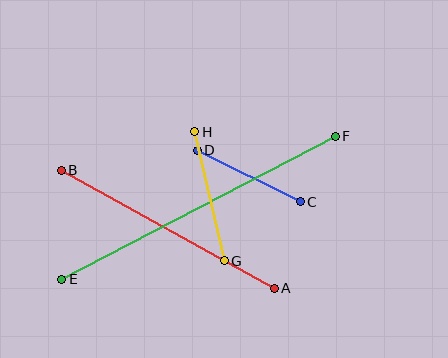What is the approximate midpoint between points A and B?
The midpoint is at approximately (168, 229) pixels.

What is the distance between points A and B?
The distance is approximately 243 pixels.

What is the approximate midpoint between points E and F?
The midpoint is at approximately (198, 208) pixels.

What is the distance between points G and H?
The distance is approximately 132 pixels.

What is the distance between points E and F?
The distance is approximately 309 pixels.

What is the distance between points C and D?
The distance is approximately 115 pixels.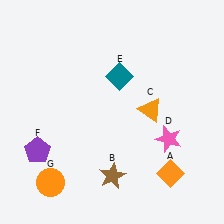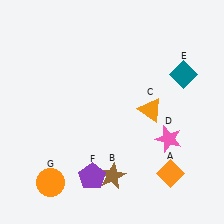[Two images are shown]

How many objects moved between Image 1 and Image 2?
2 objects moved between the two images.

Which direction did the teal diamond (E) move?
The teal diamond (E) moved right.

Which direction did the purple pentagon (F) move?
The purple pentagon (F) moved right.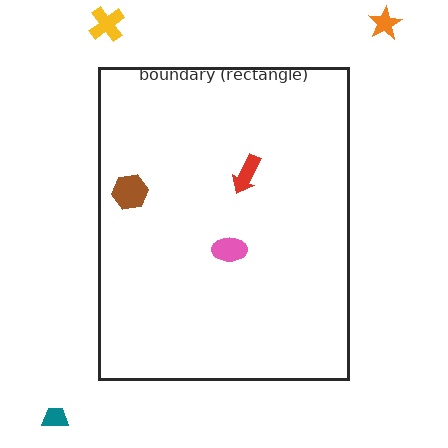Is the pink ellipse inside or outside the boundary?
Inside.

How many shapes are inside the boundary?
3 inside, 3 outside.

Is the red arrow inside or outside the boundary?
Inside.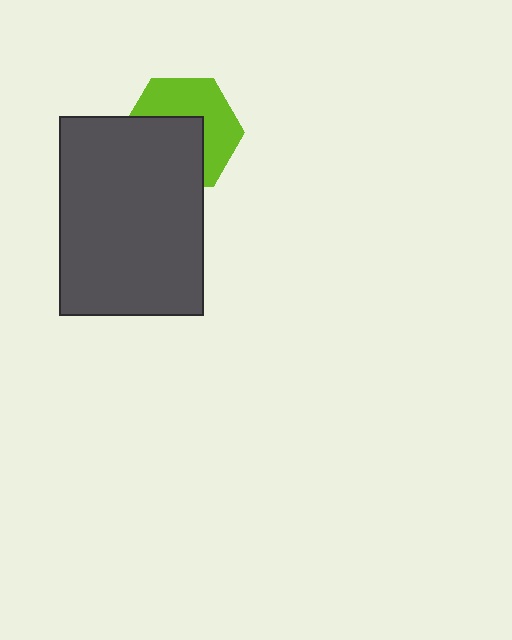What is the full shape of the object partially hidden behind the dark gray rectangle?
The partially hidden object is a lime hexagon.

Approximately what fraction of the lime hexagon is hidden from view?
Roughly 49% of the lime hexagon is hidden behind the dark gray rectangle.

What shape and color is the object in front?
The object in front is a dark gray rectangle.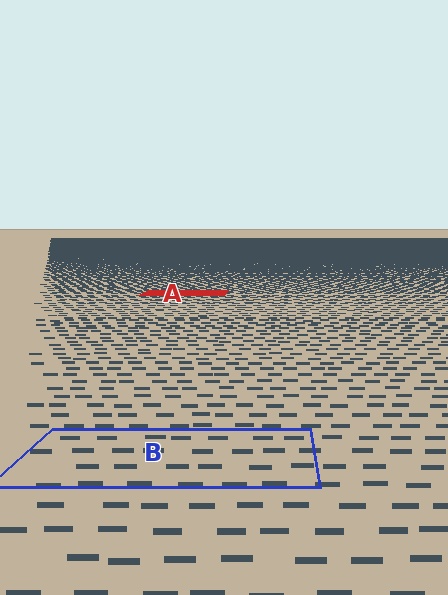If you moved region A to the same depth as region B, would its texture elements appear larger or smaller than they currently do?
They would appear larger. At a closer depth, the same texture elements are projected at a bigger on-screen size.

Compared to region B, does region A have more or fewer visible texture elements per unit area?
Region A has more texture elements per unit area — they are packed more densely because it is farther away.